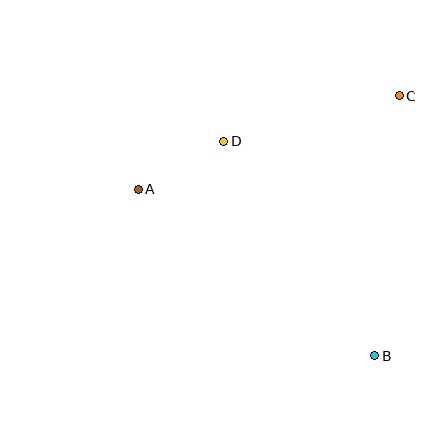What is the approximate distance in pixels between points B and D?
The distance between B and D is approximately 262 pixels.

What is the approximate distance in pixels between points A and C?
The distance between A and C is approximately 278 pixels.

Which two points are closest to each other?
Points A and D are closest to each other.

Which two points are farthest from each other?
Points A and B are farthest from each other.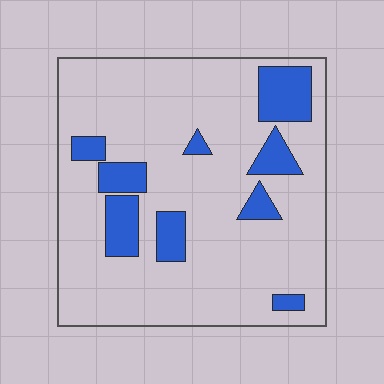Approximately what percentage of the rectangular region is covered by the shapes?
Approximately 15%.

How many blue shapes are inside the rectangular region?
9.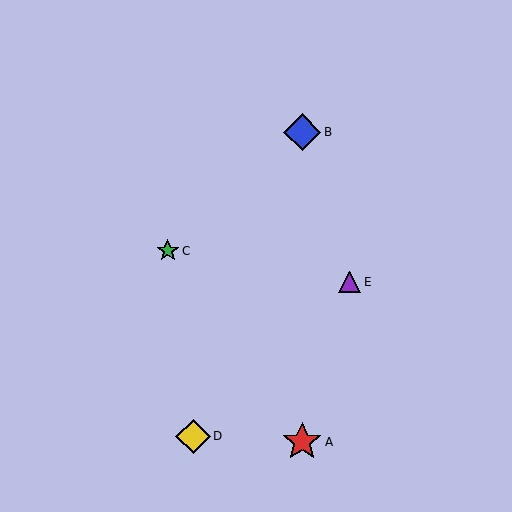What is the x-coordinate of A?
Object A is at x≈302.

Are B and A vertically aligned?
Yes, both are at x≈302.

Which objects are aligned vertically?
Objects A, B are aligned vertically.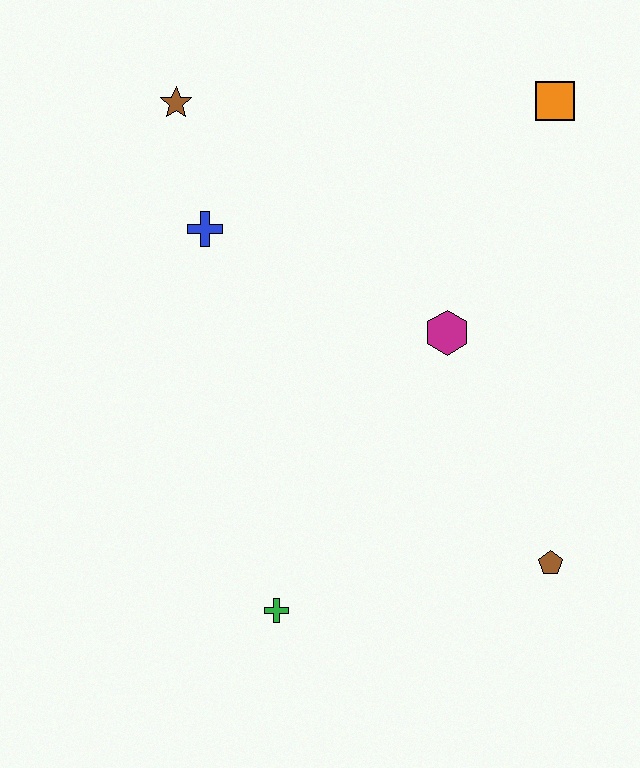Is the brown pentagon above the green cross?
Yes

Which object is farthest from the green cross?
The orange square is farthest from the green cross.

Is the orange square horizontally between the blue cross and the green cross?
No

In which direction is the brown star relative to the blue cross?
The brown star is above the blue cross.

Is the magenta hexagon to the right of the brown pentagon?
No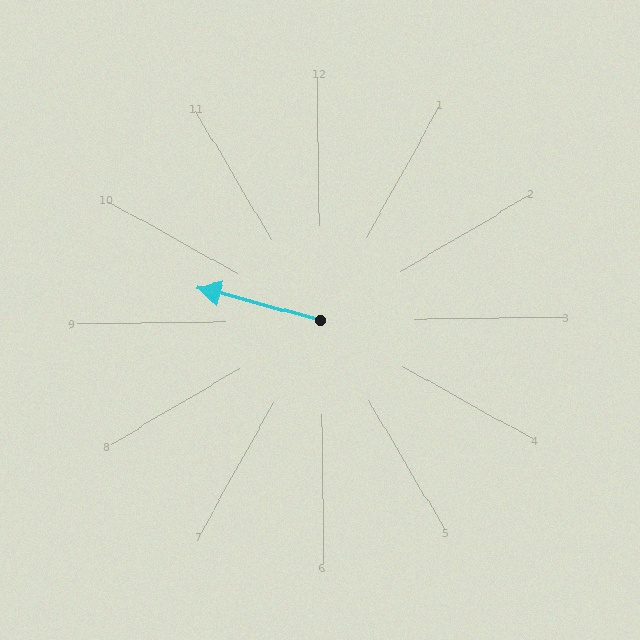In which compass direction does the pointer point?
West.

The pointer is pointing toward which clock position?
Roughly 10 o'clock.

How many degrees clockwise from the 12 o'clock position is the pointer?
Approximately 286 degrees.